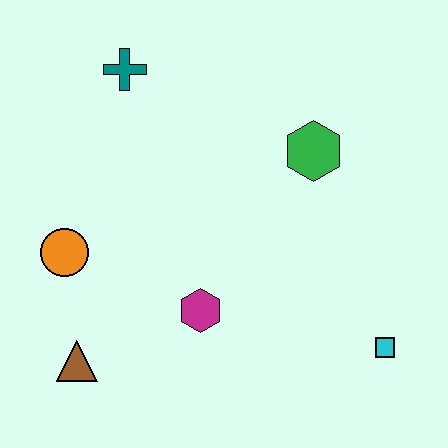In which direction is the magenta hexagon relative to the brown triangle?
The magenta hexagon is to the right of the brown triangle.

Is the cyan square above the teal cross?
No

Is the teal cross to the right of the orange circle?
Yes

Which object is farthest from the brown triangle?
The green hexagon is farthest from the brown triangle.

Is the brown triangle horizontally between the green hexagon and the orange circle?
Yes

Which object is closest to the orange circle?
The brown triangle is closest to the orange circle.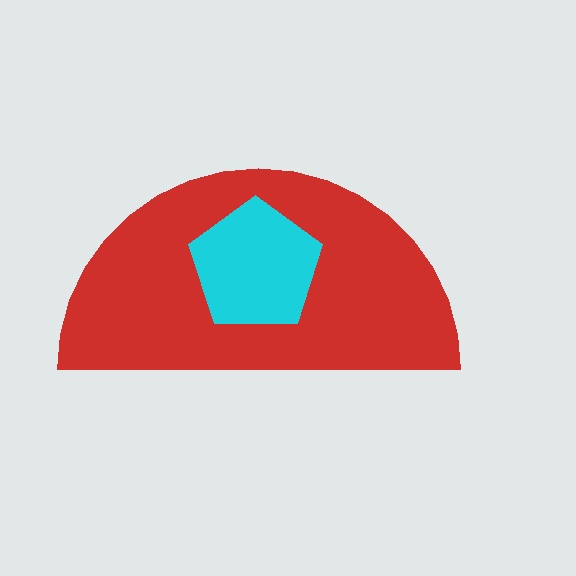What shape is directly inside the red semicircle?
The cyan pentagon.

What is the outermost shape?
The red semicircle.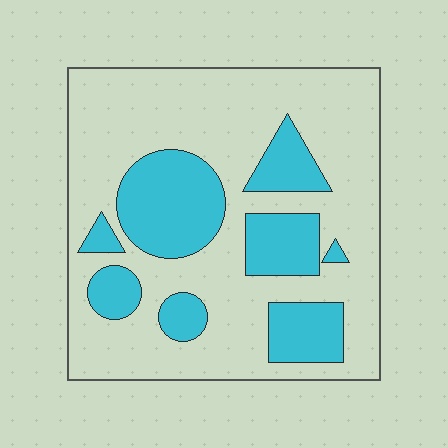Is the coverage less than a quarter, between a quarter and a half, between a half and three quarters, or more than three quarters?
Between a quarter and a half.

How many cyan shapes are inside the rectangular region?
8.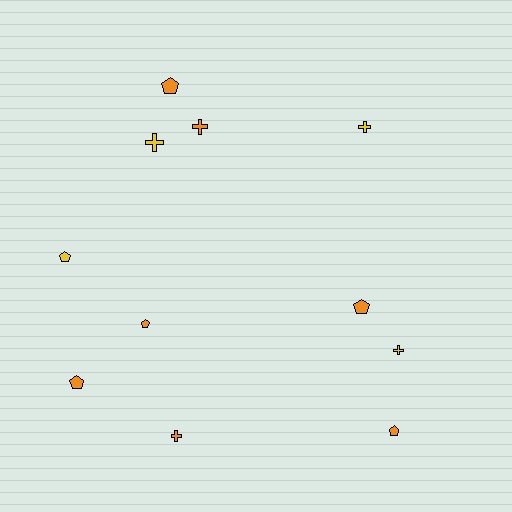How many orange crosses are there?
There are 2 orange crosses.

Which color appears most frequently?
Orange, with 7 objects.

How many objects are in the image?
There are 11 objects.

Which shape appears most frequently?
Pentagon, with 6 objects.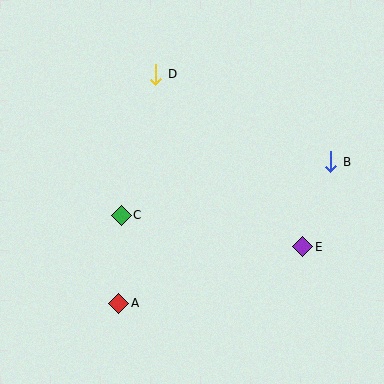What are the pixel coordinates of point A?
Point A is at (119, 303).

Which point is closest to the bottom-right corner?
Point E is closest to the bottom-right corner.